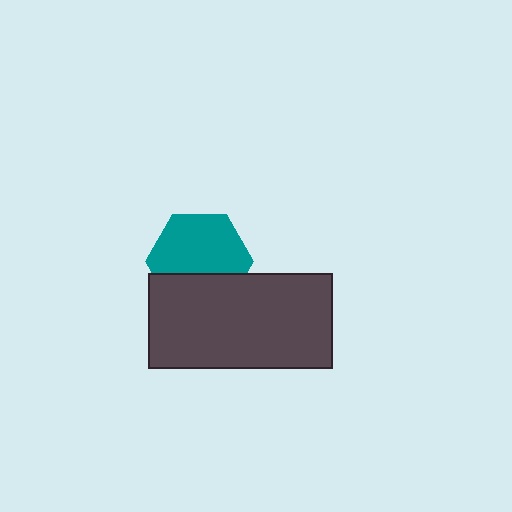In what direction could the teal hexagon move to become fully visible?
The teal hexagon could move up. That would shift it out from behind the dark gray rectangle entirely.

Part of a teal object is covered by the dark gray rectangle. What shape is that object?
It is a hexagon.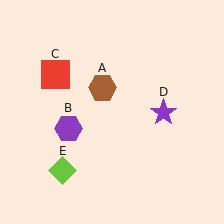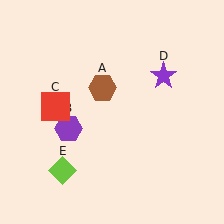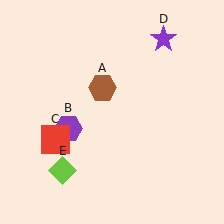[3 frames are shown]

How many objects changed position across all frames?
2 objects changed position: red square (object C), purple star (object D).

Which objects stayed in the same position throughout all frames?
Brown hexagon (object A) and purple hexagon (object B) and lime diamond (object E) remained stationary.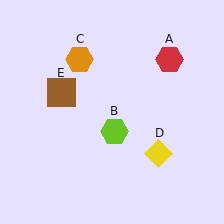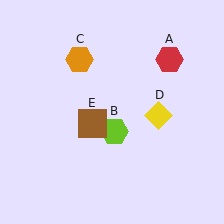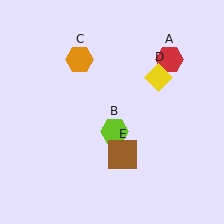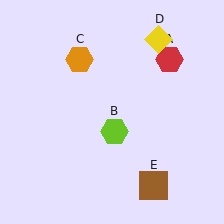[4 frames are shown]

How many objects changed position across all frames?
2 objects changed position: yellow diamond (object D), brown square (object E).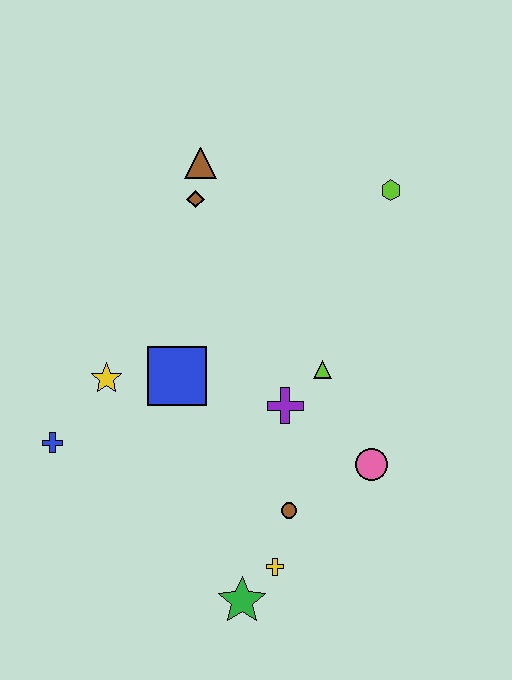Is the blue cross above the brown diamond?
No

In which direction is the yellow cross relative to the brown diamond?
The yellow cross is below the brown diamond.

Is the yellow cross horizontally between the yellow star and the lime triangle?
Yes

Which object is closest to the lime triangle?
The purple cross is closest to the lime triangle.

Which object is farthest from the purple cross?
The brown triangle is farthest from the purple cross.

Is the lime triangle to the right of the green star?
Yes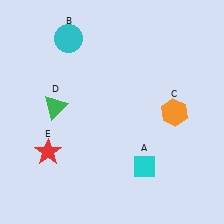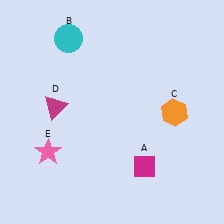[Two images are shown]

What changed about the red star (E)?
In Image 1, E is red. In Image 2, it changed to pink.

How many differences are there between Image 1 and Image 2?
There are 3 differences between the two images.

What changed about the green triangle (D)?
In Image 1, D is green. In Image 2, it changed to magenta.